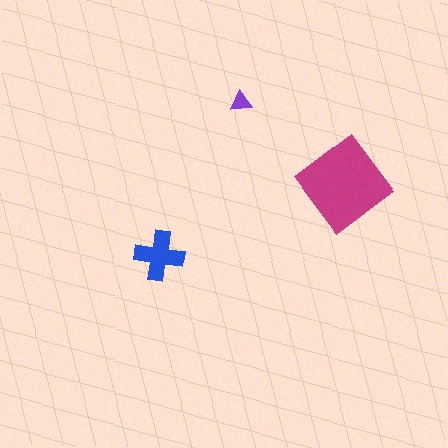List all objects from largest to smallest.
The magenta diamond, the blue cross, the purple triangle.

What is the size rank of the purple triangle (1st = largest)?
3rd.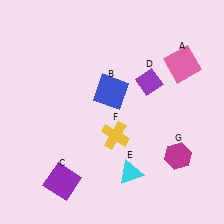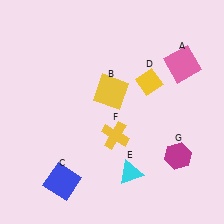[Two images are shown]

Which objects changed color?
B changed from blue to yellow. C changed from purple to blue. D changed from purple to yellow.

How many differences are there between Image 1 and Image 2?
There are 3 differences between the two images.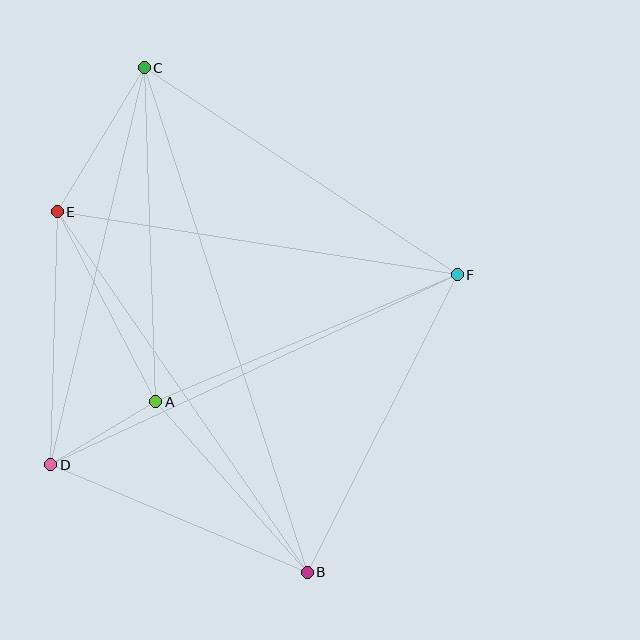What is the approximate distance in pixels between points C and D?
The distance between C and D is approximately 408 pixels.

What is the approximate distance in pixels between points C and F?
The distance between C and F is approximately 375 pixels.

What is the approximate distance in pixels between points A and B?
The distance between A and B is approximately 228 pixels.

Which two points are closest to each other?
Points A and D are closest to each other.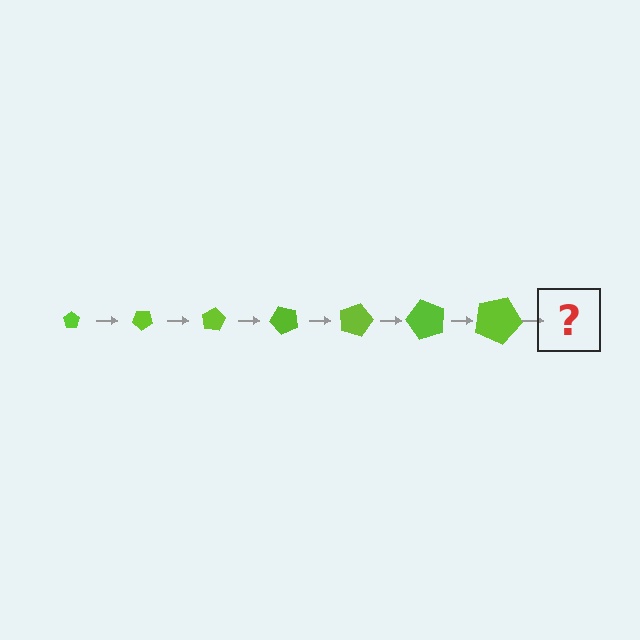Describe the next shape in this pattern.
It should be a pentagon, larger than the previous one and rotated 280 degrees from the start.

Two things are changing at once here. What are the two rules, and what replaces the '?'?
The two rules are that the pentagon grows larger each step and it rotates 40 degrees each step. The '?' should be a pentagon, larger than the previous one and rotated 280 degrees from the start.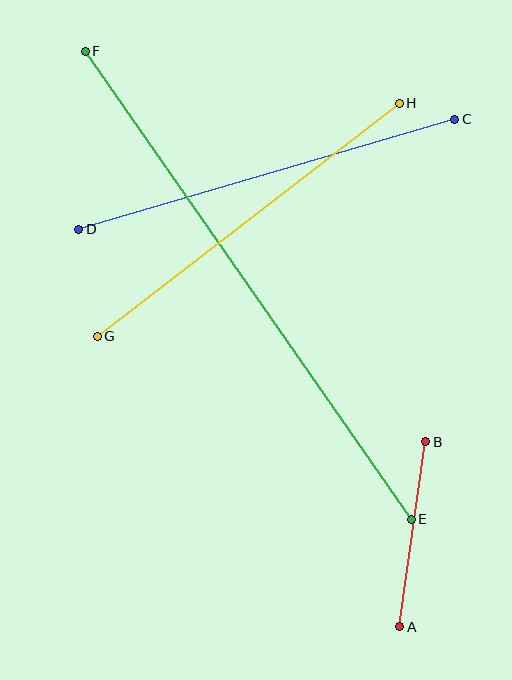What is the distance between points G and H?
The distance is approximately 382 pixels.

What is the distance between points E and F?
The distance is approximately 570 pixels.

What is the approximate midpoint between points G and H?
The midpoint is at approximately (248, 220) pixels.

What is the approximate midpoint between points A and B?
The midpoint is at approximately (413, 534) pixels.